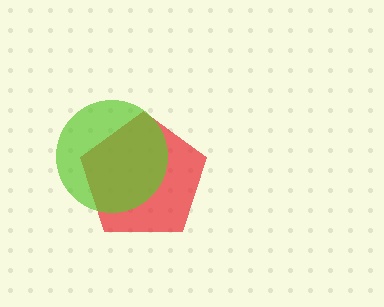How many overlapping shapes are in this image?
There are 2 overlapping shapes in the image.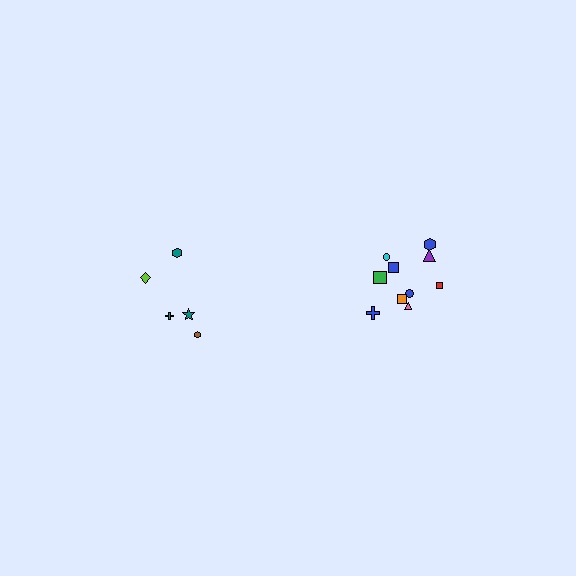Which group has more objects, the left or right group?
The right group.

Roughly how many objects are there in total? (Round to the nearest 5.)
Roughly 15 objects in total.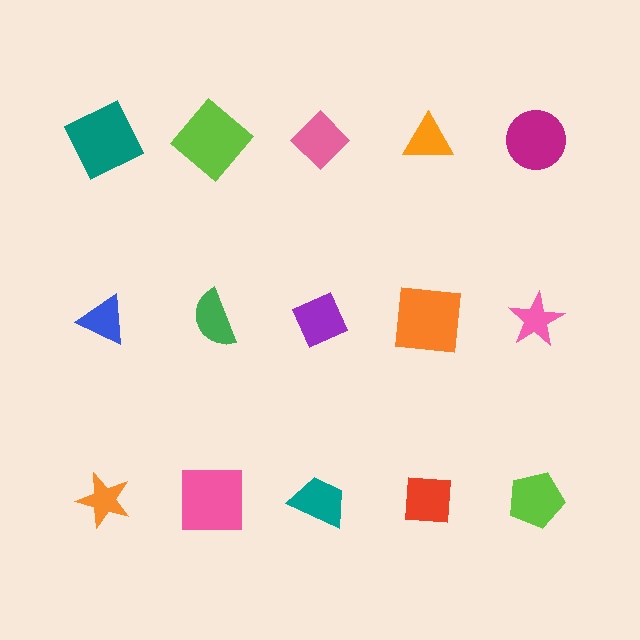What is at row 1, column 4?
An orange triangle.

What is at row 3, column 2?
A pink square.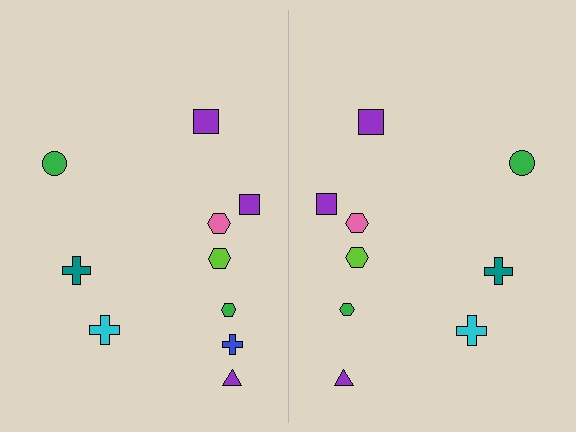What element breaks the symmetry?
A blue cross is missing from the right side.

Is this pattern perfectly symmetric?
No, the pattern is not perfectly symmetric. A blue cross is missing from the right side.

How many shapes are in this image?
There are 19 shapes in this image.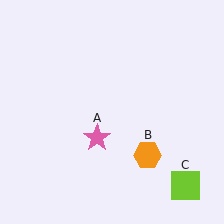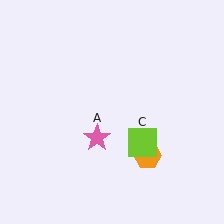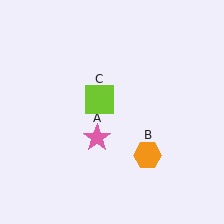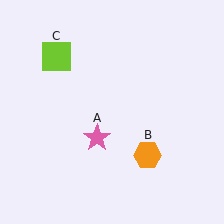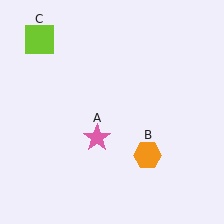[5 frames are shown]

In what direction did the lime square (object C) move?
The lime square (object C) moved up and to the left.